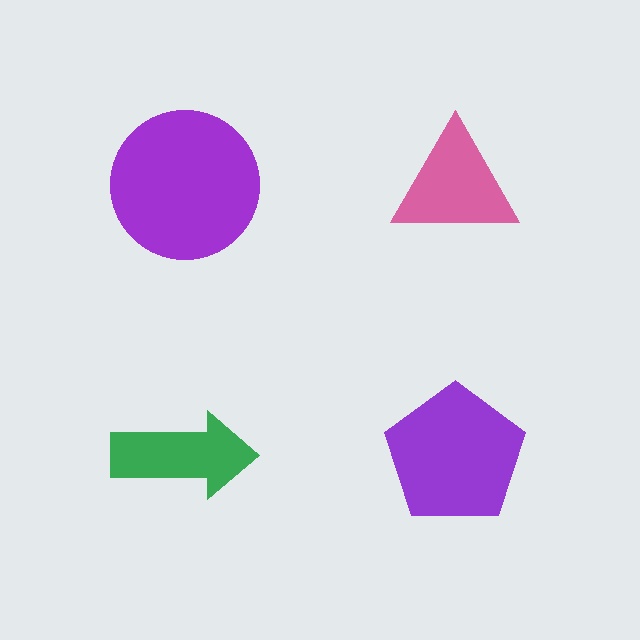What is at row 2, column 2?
A purple pentagon.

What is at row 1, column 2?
A pink triangle.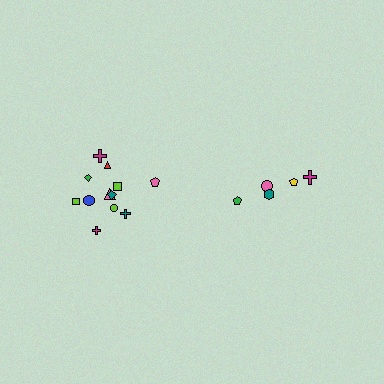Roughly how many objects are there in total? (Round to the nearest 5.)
Roughly 15 objects in total.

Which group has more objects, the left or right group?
The left group.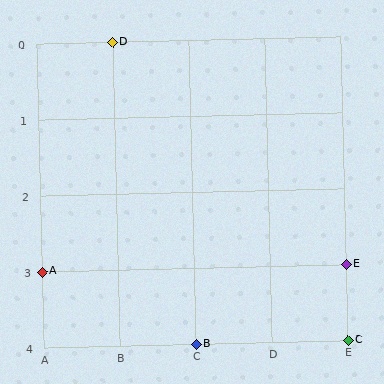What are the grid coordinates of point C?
Point C is at grid coordinates (E, 4).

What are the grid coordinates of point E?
Point E is at grid coordinates (E, 3).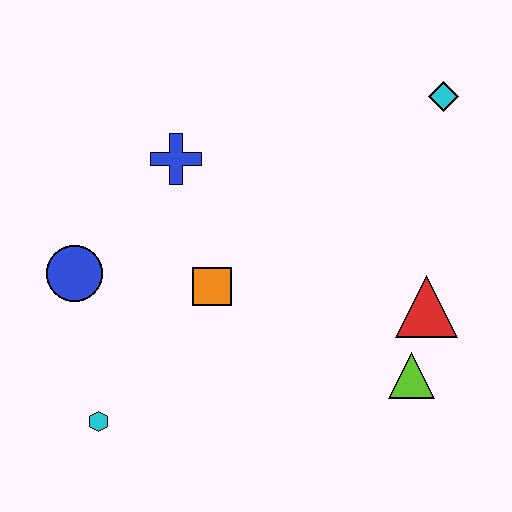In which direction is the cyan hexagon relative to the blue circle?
The cyan hexagon is below the blue circle.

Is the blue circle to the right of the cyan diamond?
No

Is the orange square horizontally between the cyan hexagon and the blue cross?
No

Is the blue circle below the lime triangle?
No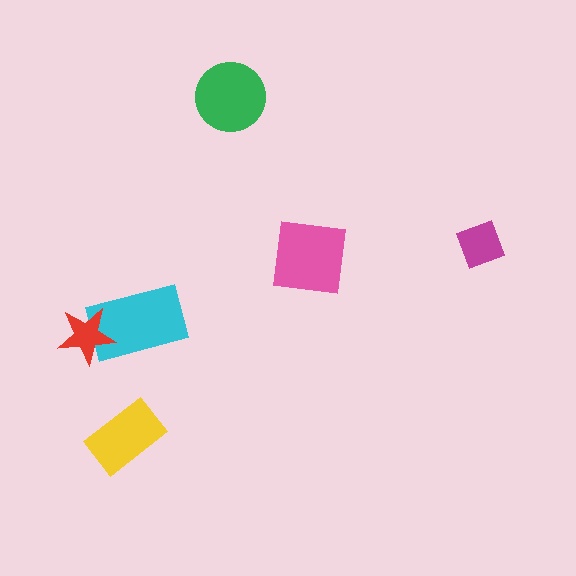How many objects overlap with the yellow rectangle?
0 objects overlap with the yellow rectangle.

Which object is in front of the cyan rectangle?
The red star is in front of the cyan rectangle.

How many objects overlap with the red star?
1 object overlaps with the red star.